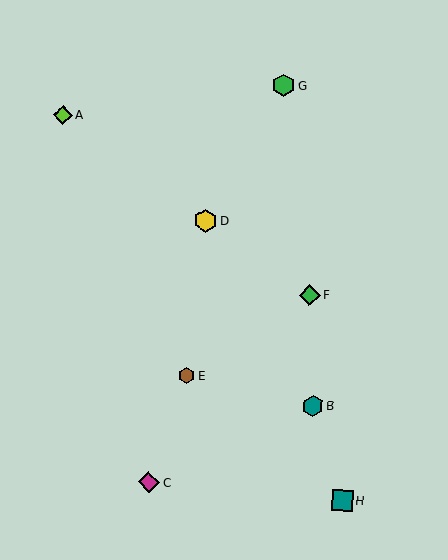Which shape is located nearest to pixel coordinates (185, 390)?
The brown hexagon (labeled E) at (187, 376) is nearest to that location.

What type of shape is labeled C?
Shape C is a magenta diamond.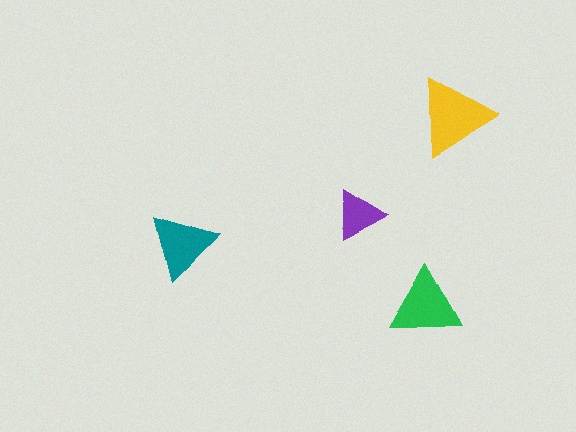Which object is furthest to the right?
The yellow triangle is rightmost.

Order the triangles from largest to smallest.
the yellow one, the green one, the teal one, the purple one.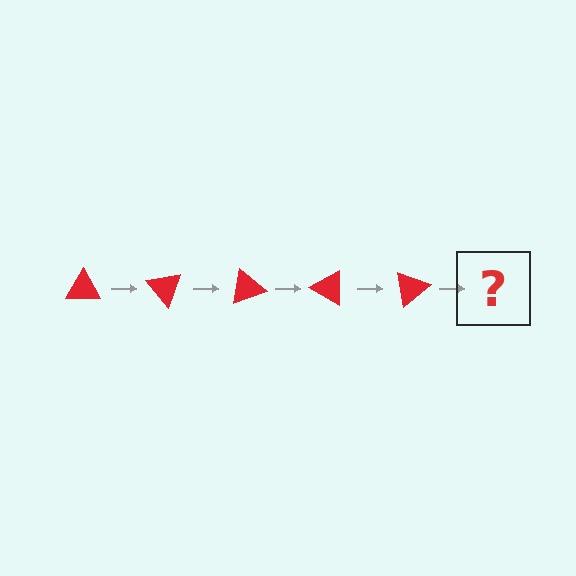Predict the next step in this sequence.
The next step is a red triangle rotated 250 degrees.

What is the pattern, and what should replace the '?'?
The pattern is that the triangle rotates 50 degrees each step. The '?' should be a red triangle rotated 250 degrees.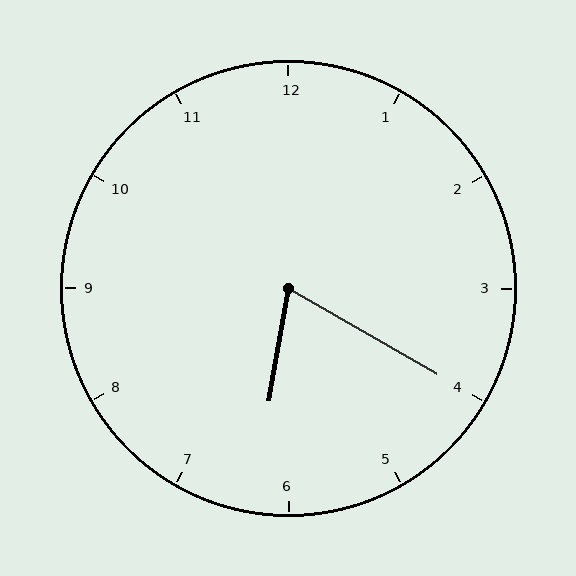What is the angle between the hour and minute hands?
Approximately 70 degrees.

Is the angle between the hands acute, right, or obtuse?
It is acute.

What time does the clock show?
6:20.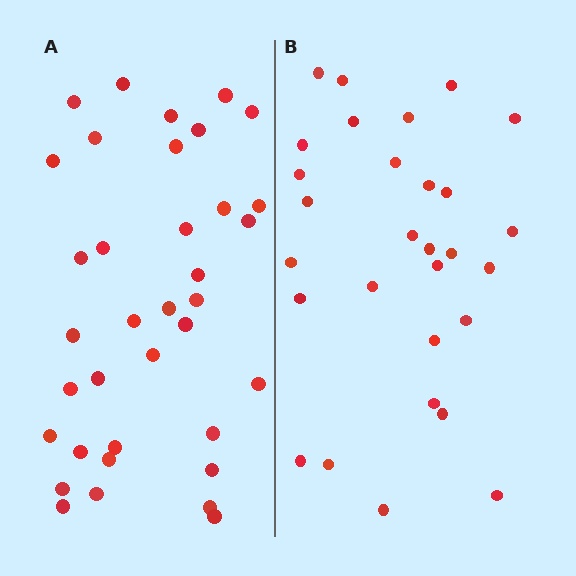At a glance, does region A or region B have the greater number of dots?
Region A (the left region) has more dots.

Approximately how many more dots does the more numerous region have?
Region A has roughly 8 or so more dots than region B.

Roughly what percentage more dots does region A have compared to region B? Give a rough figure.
About 25% more.